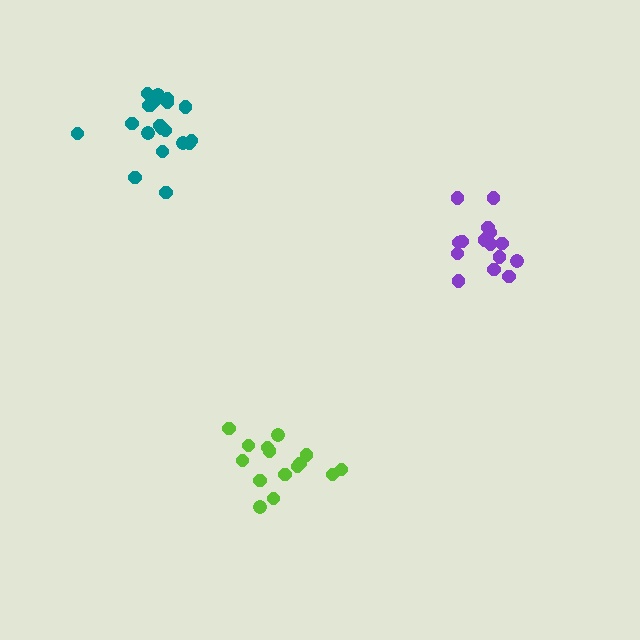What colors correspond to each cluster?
The clusters are colored: teal, lime, purple.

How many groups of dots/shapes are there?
There are 3 groups.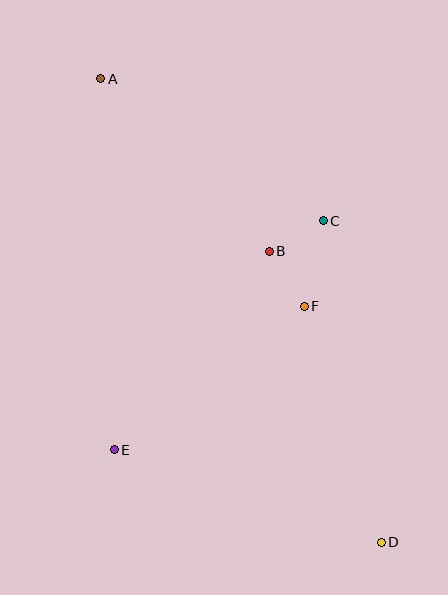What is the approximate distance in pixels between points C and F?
The distance between C and F is approximately 87 pixels.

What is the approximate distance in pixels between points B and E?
The distance between B and E is approximately 252 pixels.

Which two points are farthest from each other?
Points A and D are farthest from each other.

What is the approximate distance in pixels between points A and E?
The distance between A and E is approximately 371 pixels.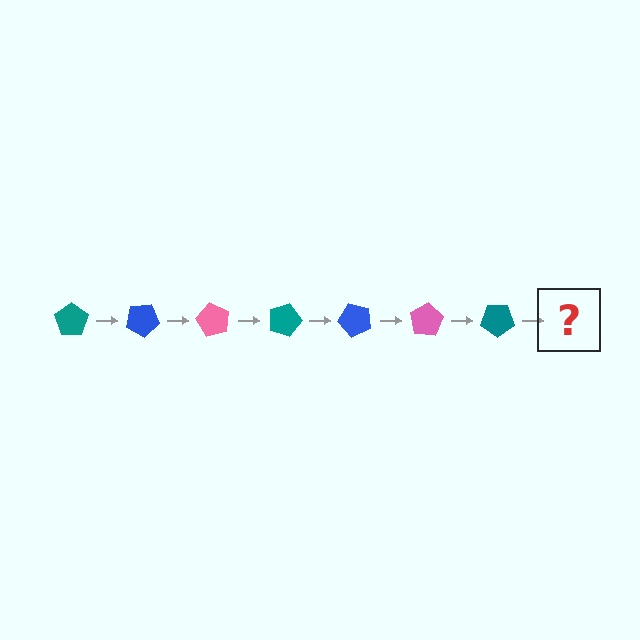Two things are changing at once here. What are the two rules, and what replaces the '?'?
The two rules are that it rotates 30 degrees each step and the color cycles through teal, blue, and pink. The '?' should be a blue pentagon, rotated 210 degrees from the start.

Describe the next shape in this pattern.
It should be a blue pentagon, rotated 210 degrees from the start.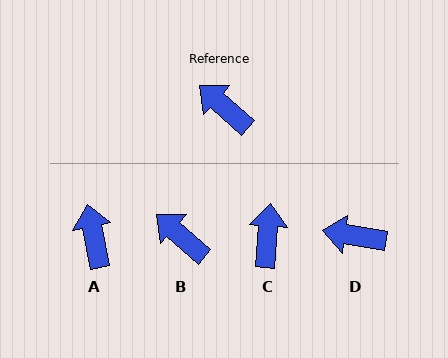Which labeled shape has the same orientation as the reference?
B.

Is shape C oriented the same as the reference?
No, it is off by about 53 degrees.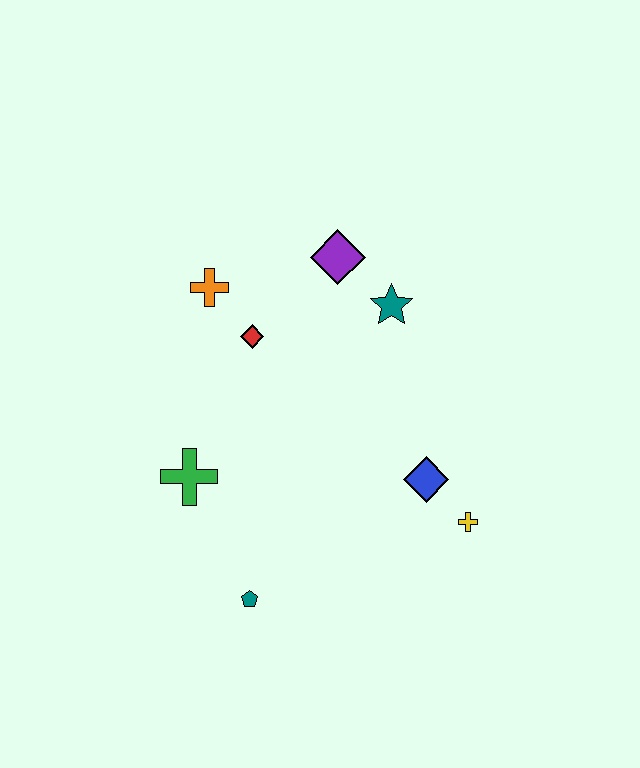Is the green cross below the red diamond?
Yes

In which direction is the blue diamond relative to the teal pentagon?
The blue diamond is to the right of the teal pentagon.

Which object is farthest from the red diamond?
The yellow cross is farthest from the red diamond.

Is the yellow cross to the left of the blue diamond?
No